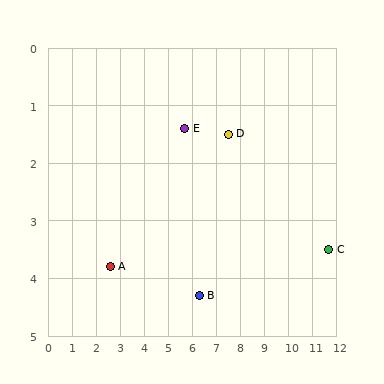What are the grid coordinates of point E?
Point E is at approximately (5.7, 1.4).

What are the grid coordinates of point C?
Point C is at approximately (11.7, 3.5).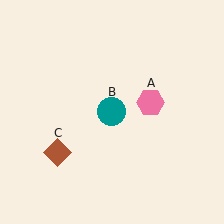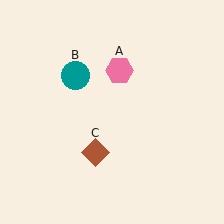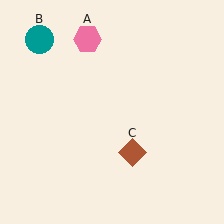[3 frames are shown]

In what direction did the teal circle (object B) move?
The teal circle (object B) moved up and to the left.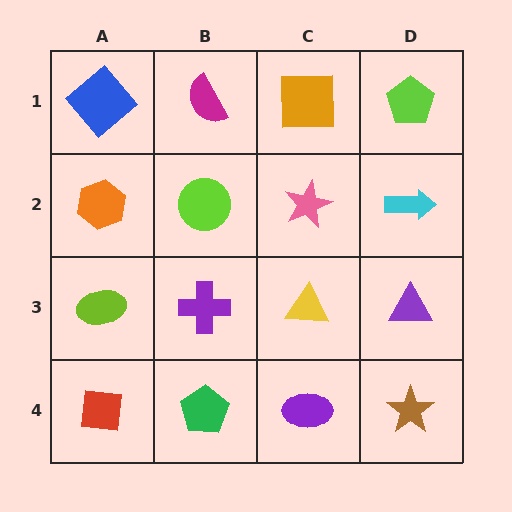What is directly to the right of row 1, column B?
An orange square.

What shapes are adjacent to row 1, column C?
A pink star (row 2, column C), a magenta semicircle (row 1, column B), a lime pentagon (row 1, column D).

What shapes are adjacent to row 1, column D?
A cyan arrow (row 2, column D), an orange square (row 1, column C).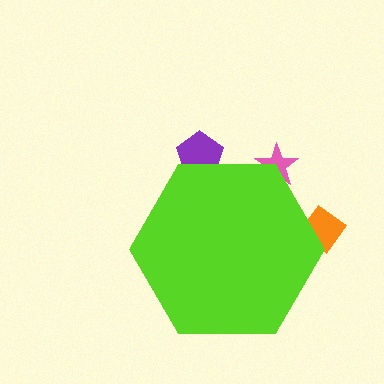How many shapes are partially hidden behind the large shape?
3 shapes are partially hidden.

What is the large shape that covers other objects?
A lime hexagon.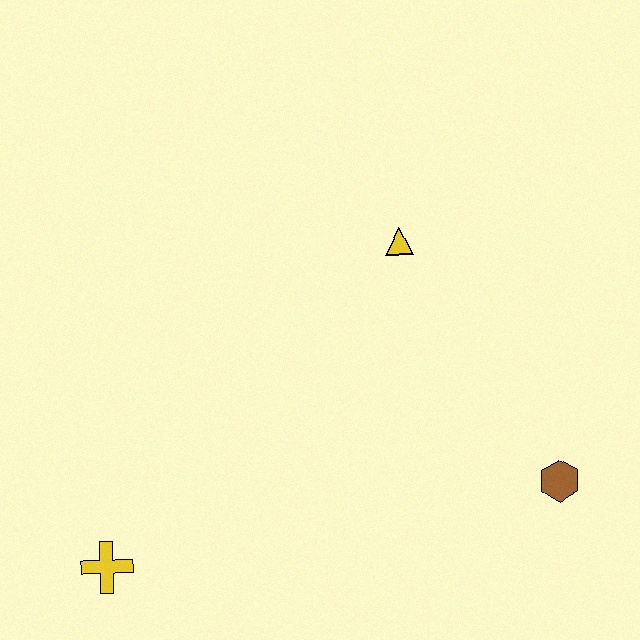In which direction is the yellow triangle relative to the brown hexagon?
The yellow triangle is above the brown hexagon.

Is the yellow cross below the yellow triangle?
Yes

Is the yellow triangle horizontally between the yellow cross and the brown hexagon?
Yes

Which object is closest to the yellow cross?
The yellow triangle is closest to the yellow cross.